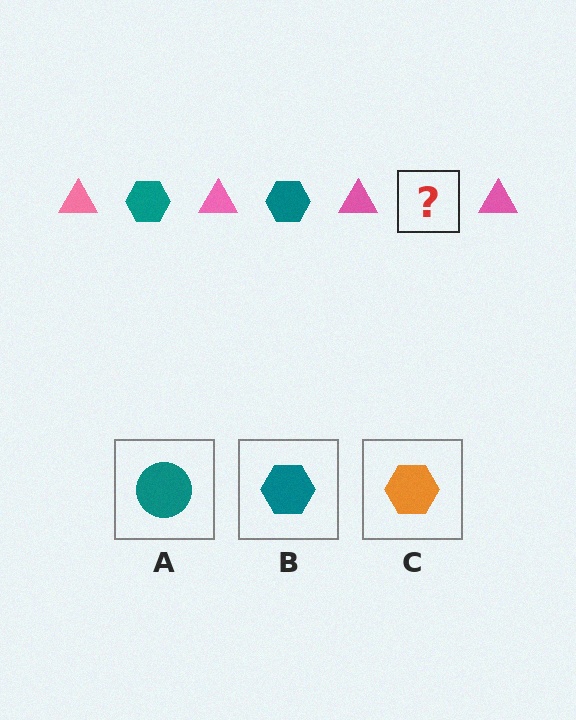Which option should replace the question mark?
Option B.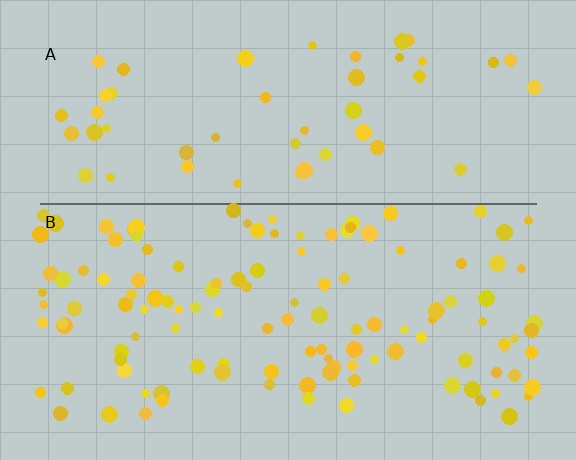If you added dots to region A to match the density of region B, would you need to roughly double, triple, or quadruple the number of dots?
Approximately double.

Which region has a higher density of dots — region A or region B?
B (the bottom).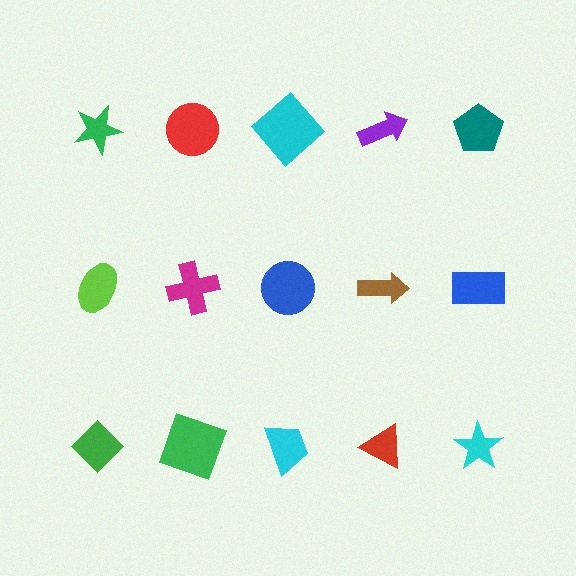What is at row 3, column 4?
A red triangle.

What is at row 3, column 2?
A green square.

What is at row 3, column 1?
A green diamond.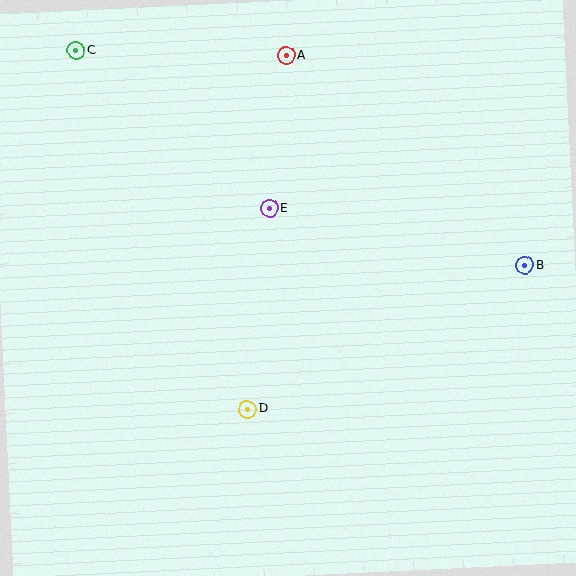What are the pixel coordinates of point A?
Point A is at (286, 56).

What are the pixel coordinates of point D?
Point D is at (247, 409).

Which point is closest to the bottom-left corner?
Point D is closest to the bottom-left corner.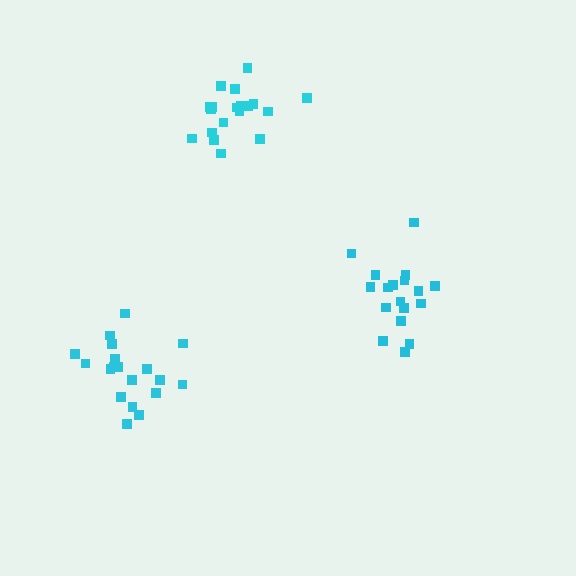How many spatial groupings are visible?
There are 3 spatial groupings.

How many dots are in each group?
Group 1: 18 dots, Group 2: 19 dots, Group 3: 19 dots (56 total).